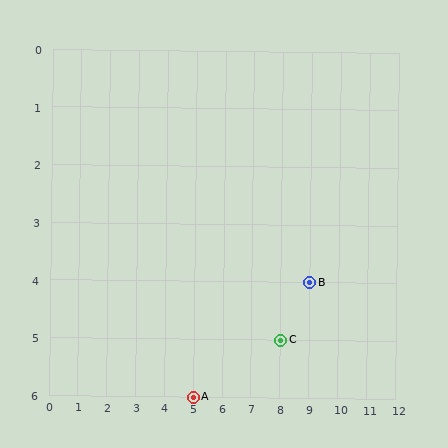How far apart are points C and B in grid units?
Points C and B are 1 column and 1 row apart (about 1.4 grid units diagonally).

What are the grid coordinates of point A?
Point A is at grid coordinates (5, 6).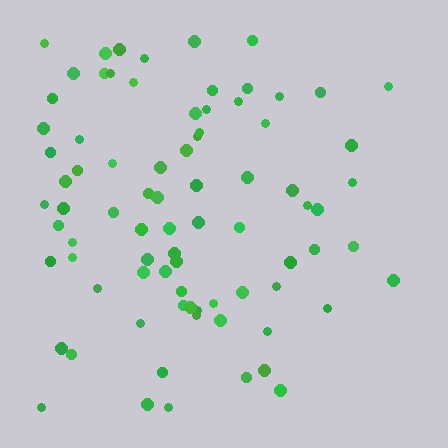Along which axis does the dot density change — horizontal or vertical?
Horizontal.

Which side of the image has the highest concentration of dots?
The left.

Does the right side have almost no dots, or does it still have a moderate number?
Still a moderate number, just noticeably fewer than the left.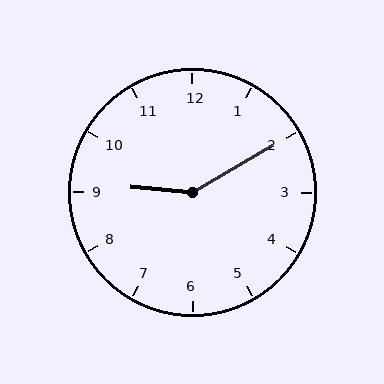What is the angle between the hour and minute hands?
Approximately 145 degrees.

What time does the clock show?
9:10.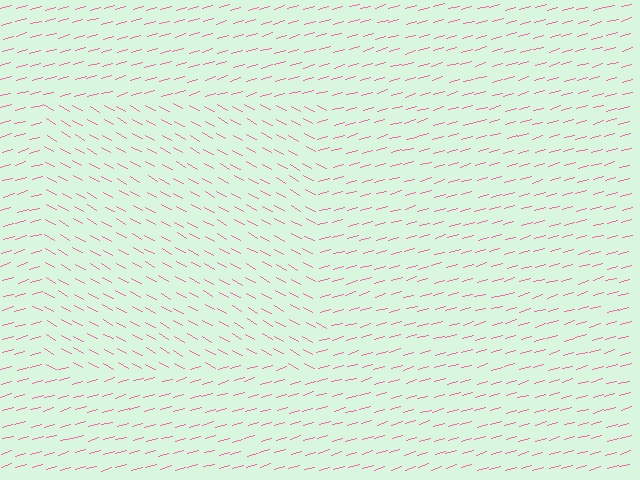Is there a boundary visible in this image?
Yes, there is a texture boundary formed by a change in line orientation.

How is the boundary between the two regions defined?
The boundary is defined purely by a change in line orientation (approximately 45 degrees difference). All lines are the same color and thickness.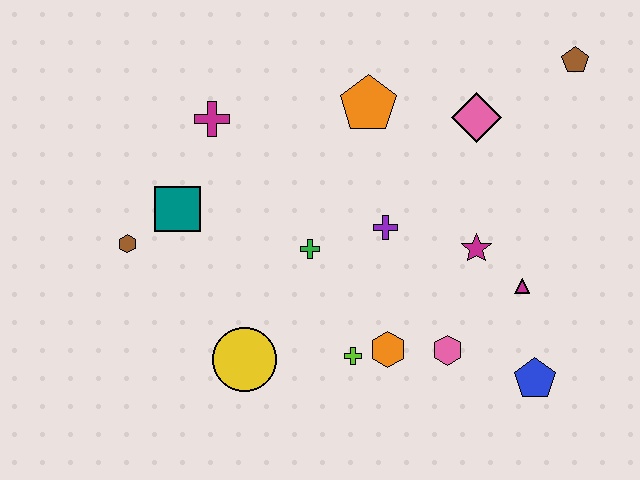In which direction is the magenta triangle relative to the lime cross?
The magenta triangle is to the right of the lime cross.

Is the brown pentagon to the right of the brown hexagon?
Yes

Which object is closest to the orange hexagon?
The lime cross is closest to the orange hexagon.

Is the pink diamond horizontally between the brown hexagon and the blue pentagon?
Yes